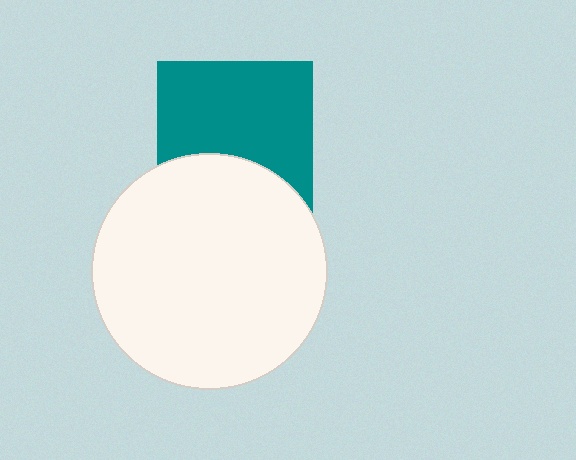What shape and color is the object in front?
The object in front is a white circle.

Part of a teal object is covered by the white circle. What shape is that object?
It is a square.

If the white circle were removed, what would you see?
You would see the complete teal square.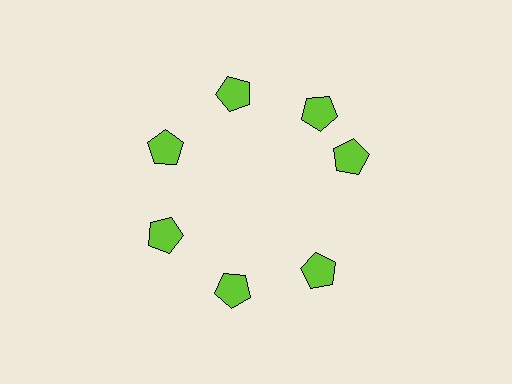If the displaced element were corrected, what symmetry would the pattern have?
It would have 7-fold rotational symmetry — the pattern would map onto itself every 51 degrees.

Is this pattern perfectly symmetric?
No. The 7 lime pentagons are arranged in a ring, but one element near the 3 o'clock position is rotated out of alignment along the ring, breaking the 7-fold rotational symmetry.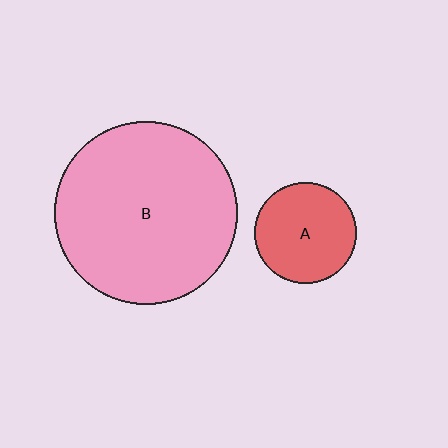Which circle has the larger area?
Circle B (pink).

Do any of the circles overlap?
No, none of the circles overlap.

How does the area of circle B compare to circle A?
Approximately 3.2 times.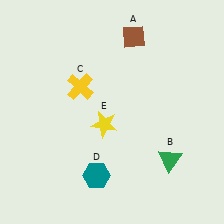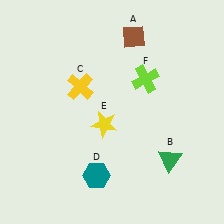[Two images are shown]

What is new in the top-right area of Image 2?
A lime cross (F) was added in the top-right area of Image 2.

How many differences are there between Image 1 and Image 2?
There is 1 difference between the two images.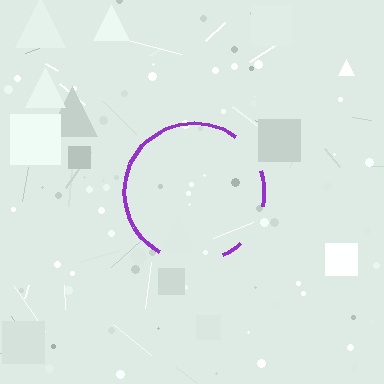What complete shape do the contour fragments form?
The contour fragments form a circle.